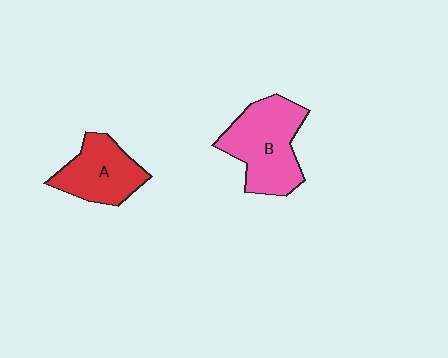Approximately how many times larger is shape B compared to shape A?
Approximately 1.3 times.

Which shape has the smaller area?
Shape A (red).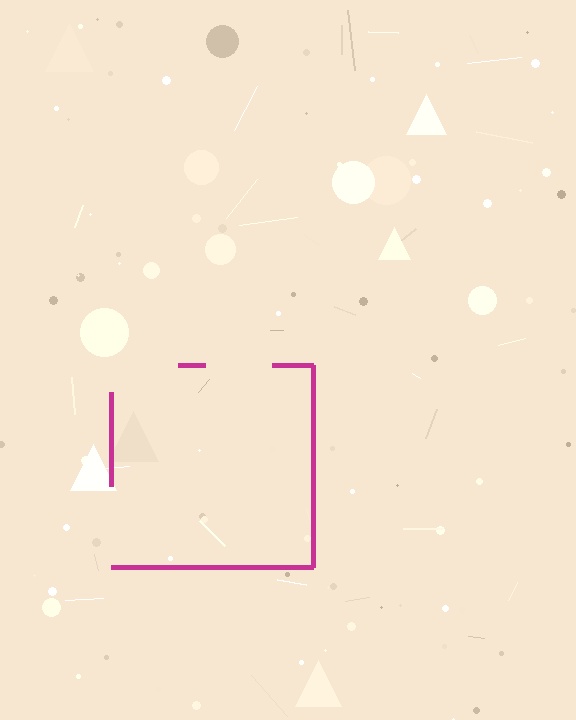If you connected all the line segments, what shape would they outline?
They would outline a square.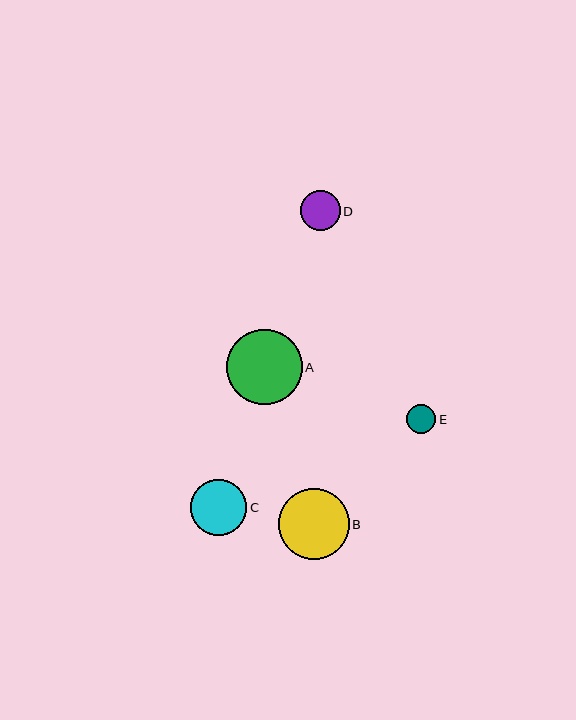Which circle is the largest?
Circle A is the largest with a size of approximately 75 pixels.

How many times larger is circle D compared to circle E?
Circle D is approximately 1.4 times the size of circle E.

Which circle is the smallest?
Circle E is the smallest with a size of approximately 29 pixels.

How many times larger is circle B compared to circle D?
Circle B is approximately 1.8 times the size of circle D.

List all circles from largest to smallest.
From largest to smallest: A, B, C, D, E.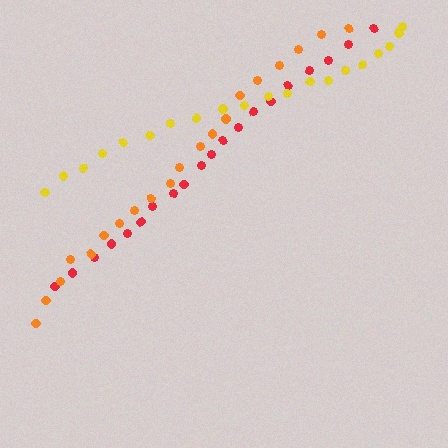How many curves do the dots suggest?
There are 3 distinct paths.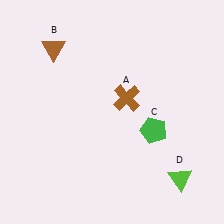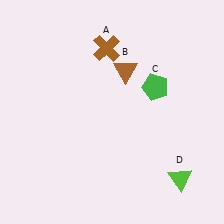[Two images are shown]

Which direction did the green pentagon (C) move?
The green pentagon (C) moved up.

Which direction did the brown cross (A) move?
The brown cross (A) moved up.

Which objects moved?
The objects that moved are: the brown cross (A), the brown triangle (B), the green pentagon (C).